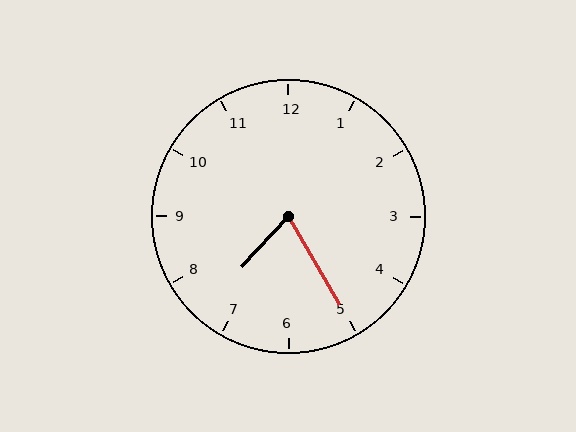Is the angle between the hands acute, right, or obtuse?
It is acute.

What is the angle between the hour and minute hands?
Approximately 72 degrees.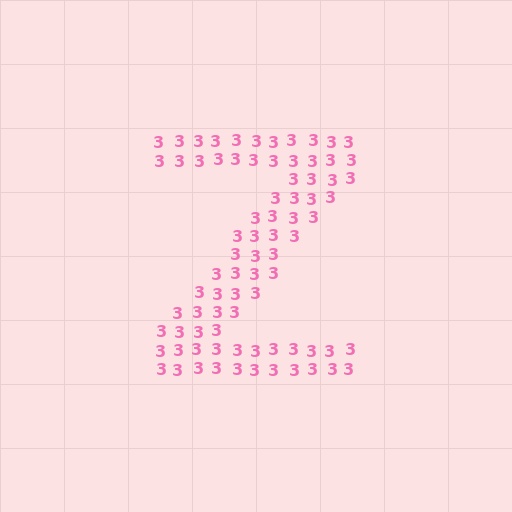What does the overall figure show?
The overall figure shows the letter Z.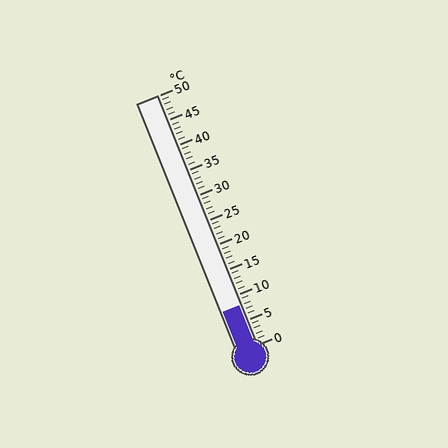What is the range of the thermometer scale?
The thermometer scale ranges from 0°C to 50°C.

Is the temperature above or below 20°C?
The temperature is below 20°C.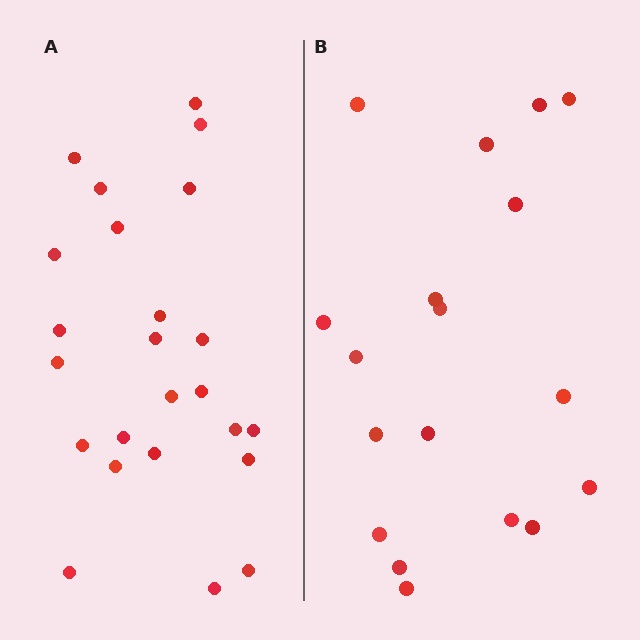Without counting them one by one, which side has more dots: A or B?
Region A (the left region) has more dots.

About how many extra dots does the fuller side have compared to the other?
Region A has about 6 more dots than region B.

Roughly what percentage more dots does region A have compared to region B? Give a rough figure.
About 35% more.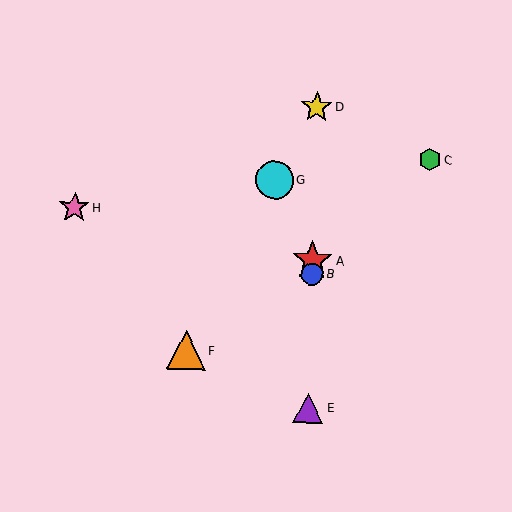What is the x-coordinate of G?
Object G is at x≈275.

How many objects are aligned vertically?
4 objects (A, B, D, E) are aligned vertically.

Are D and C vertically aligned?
No, D is at x≈317 and C is at x≈430.